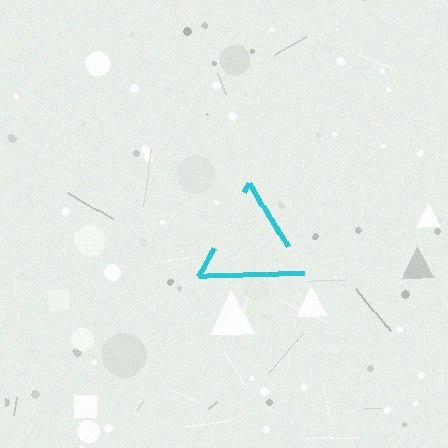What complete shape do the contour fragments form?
The contour fragments form a triangle.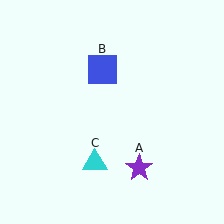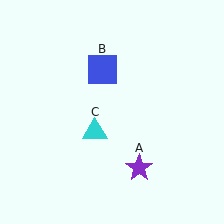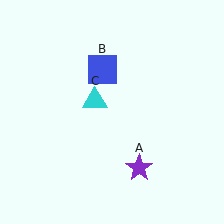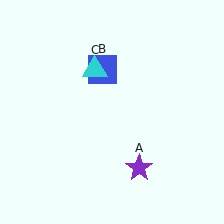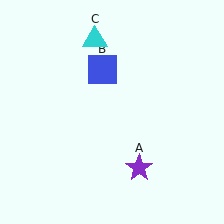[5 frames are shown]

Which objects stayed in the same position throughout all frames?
Purple star (object A) and blue square (object B) remained stationary.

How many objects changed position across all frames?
1 object changed position: cyan triangle (object C).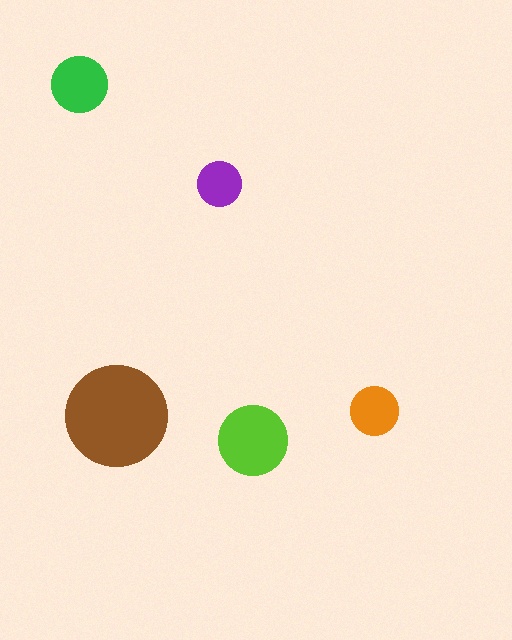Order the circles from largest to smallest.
the brown one, the lime one, the green one, the orange one, the purple one.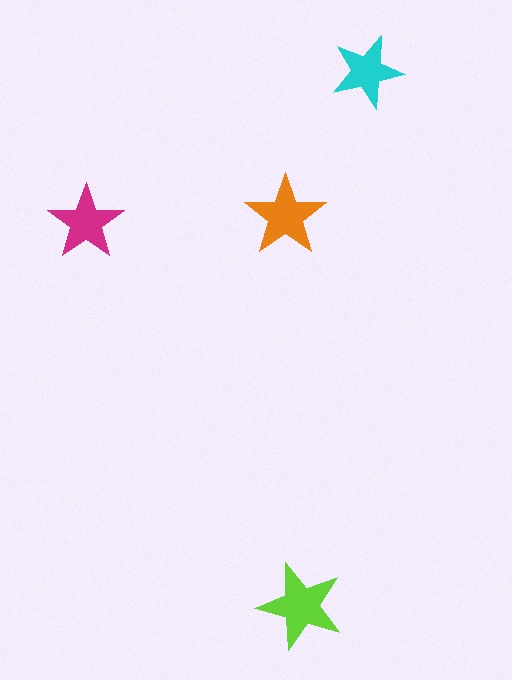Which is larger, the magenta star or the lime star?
The lime one.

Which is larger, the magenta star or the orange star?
The orange one.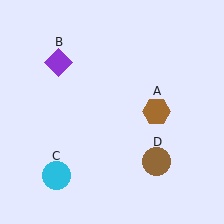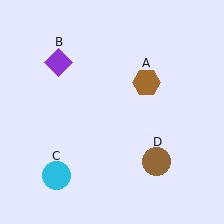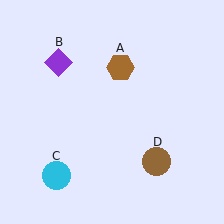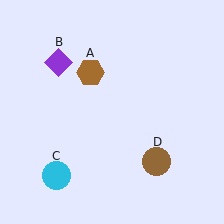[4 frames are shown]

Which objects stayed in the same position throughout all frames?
Purple diamond (object B) and cyan circle (object C) and brown circle (object D) remained stationary.